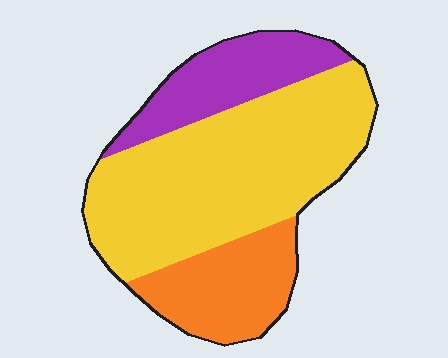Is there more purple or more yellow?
Yellow.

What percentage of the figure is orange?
Orange takes up about one fifth (1/5) of the figure.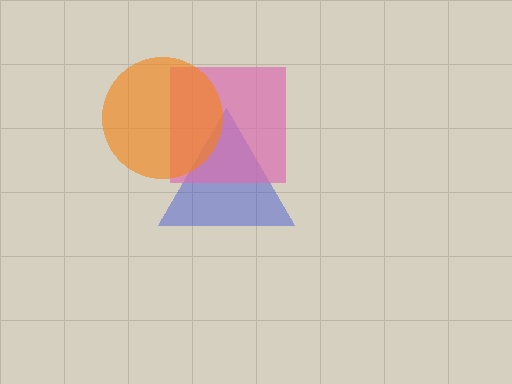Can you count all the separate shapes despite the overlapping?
Yes, there are 3 separate shapes.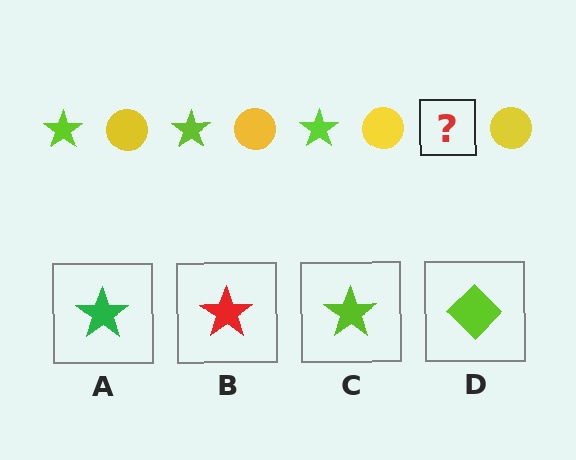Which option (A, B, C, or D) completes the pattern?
C.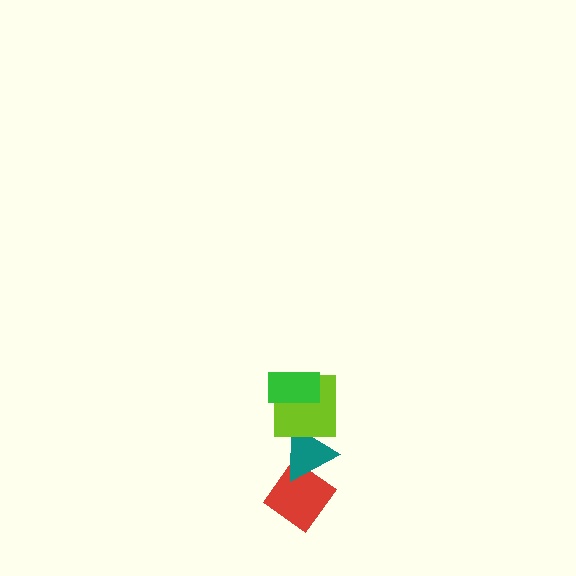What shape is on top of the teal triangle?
The lime square is on top of the teal triangle.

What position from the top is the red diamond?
The red diamond is 4th from the top.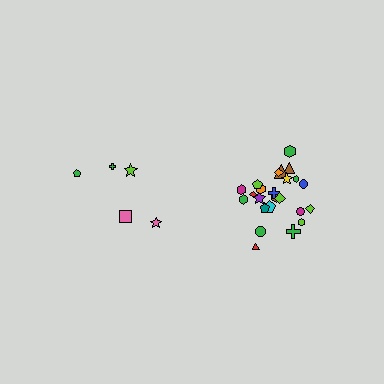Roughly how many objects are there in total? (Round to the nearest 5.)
Roughly 30 objects in total.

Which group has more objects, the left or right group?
The right group.